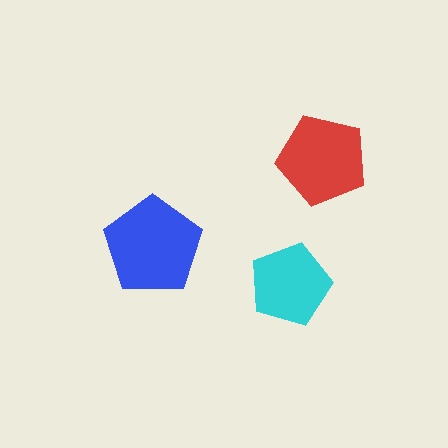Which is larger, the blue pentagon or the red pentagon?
The blue one.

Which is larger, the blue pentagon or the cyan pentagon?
The blue one.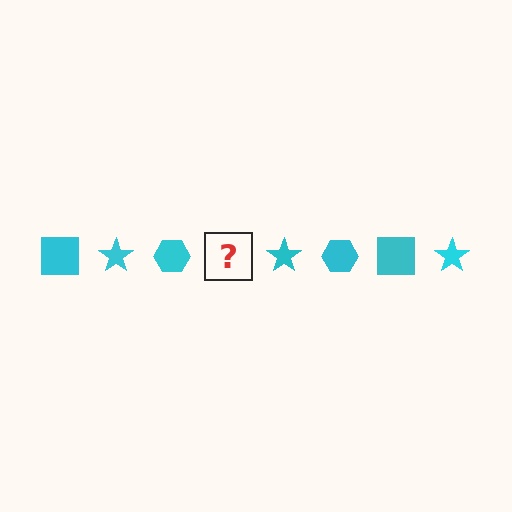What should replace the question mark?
The question mark should be replaced with a cyan square.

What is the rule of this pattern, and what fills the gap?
The rule is that the pattern cycles through square, star, hexagon shapes in cyan. The gap should be filled with a cyan square.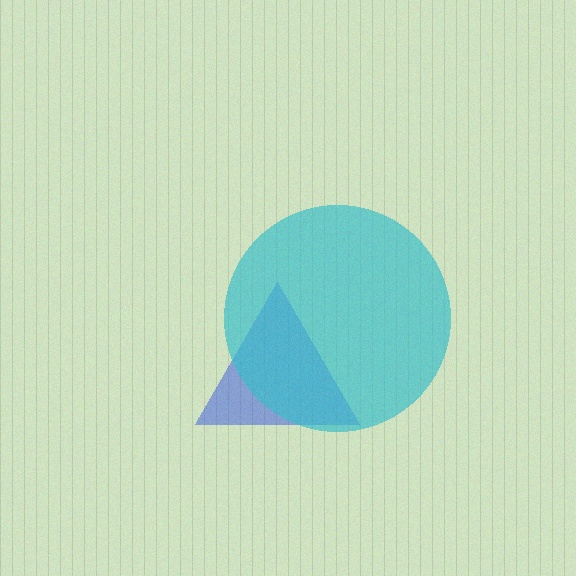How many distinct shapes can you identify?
There are 2 distinct shapes: a blue triangle, a cyan circle.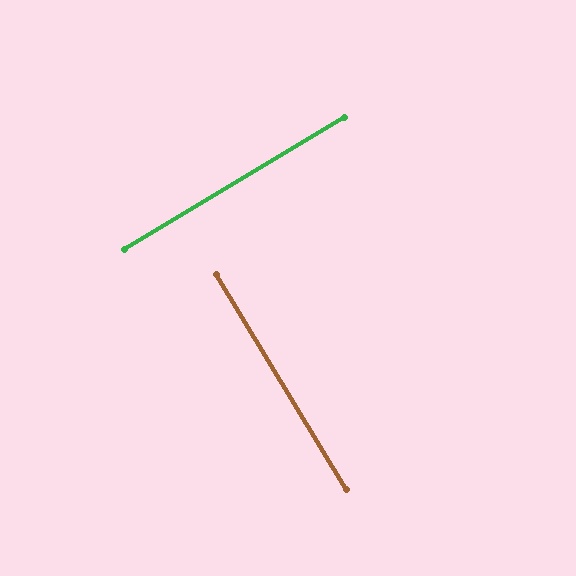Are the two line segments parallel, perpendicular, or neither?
Perpendicular — they meet at approximately 90°.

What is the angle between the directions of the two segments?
Approximately 90 degrees.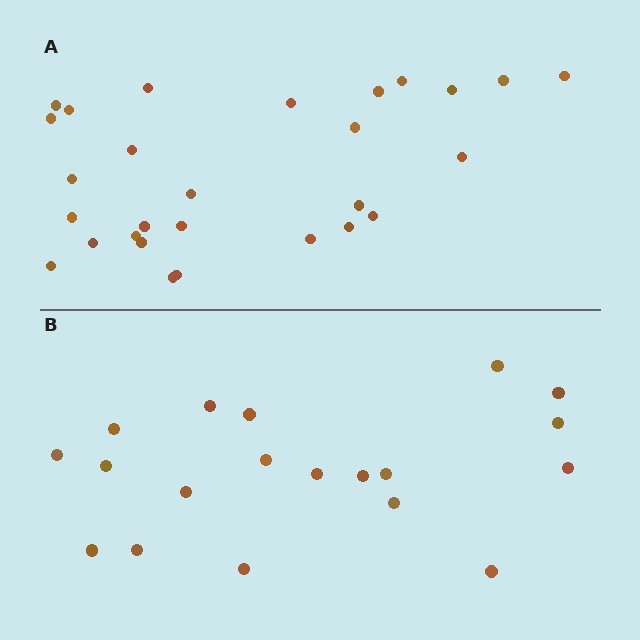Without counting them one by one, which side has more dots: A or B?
Region A (the top region) has more dots.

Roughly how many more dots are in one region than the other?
Region A has roughly 8 or so more dots than region B.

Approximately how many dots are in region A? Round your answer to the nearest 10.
About 30 dots. (The exact count is 28, which rounds to 30.)